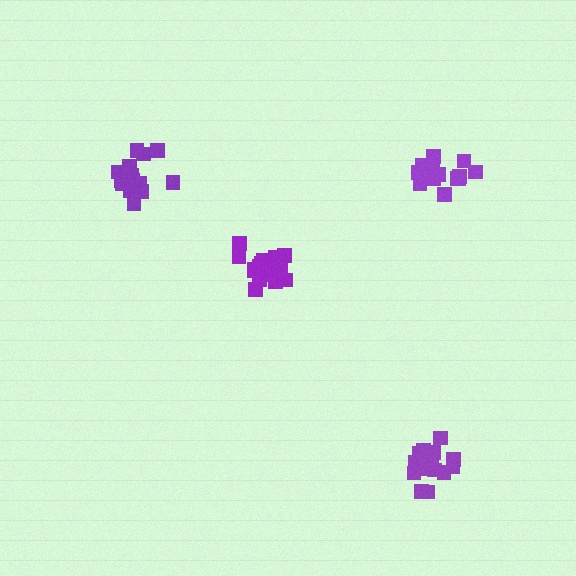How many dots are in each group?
Group 1: 16 dots, Group 2: 16 dots, Group 3: 17 dots, Group 4: 20 dots (69 total).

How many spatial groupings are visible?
There are 4 spatial groupings.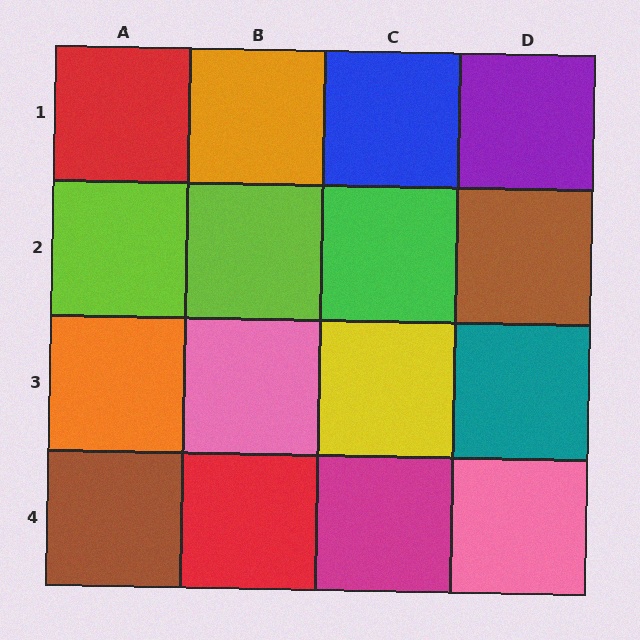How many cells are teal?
1 cell is teal.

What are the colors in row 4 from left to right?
Brown, red, magenta, pink.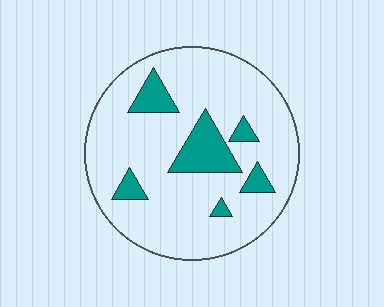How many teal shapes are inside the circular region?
6.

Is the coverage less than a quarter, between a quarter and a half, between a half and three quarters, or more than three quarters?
Less than a quarter.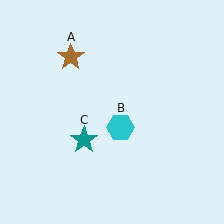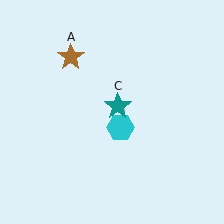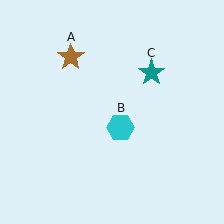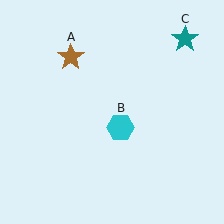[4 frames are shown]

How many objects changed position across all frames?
1 object changed position: teal star (object C).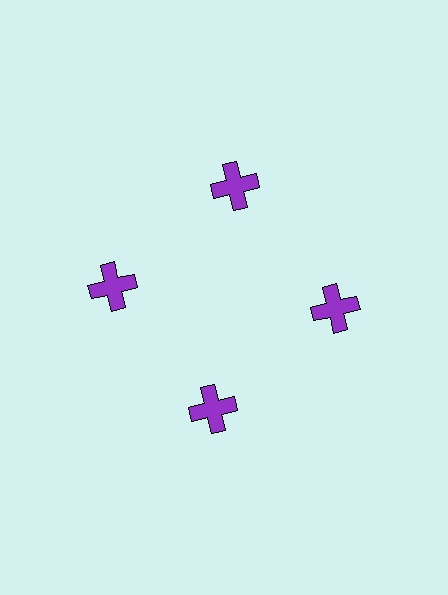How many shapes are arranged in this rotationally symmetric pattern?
There are 4 shapes, arranged in 4 groups of 1.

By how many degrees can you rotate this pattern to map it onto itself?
The pattern maps onto itself every 90 degrees of rotation.